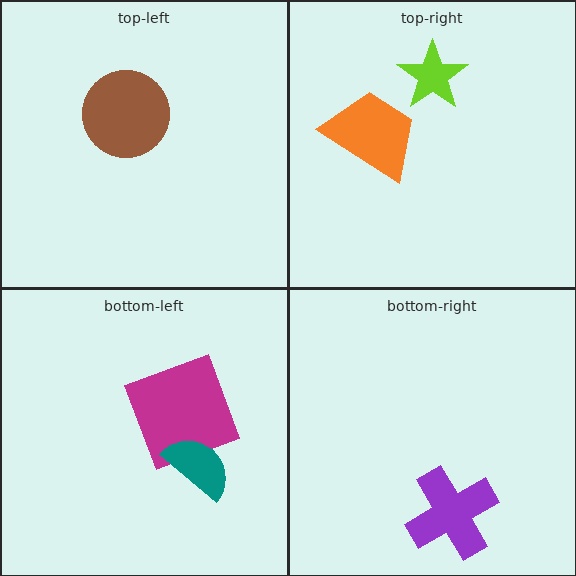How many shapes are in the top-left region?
1.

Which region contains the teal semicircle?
The bottom-left region.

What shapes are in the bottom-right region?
The purple cross.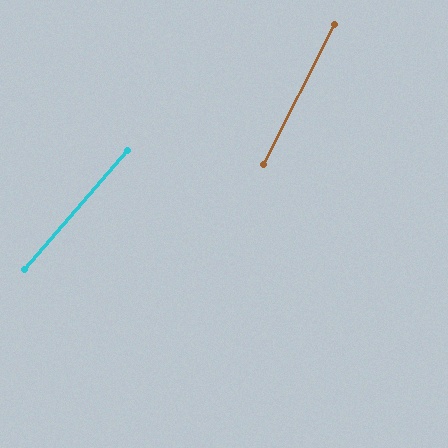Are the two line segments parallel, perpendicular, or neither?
Neither parallel nor perpendicular — they differ by about 14°.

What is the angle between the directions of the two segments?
Approximately 14 degrees.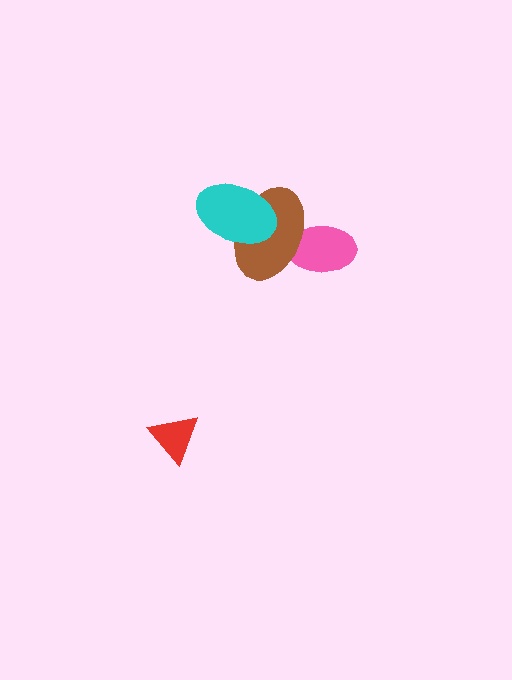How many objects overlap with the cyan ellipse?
1 object overlaps with the cyan ellipse.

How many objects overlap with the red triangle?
0 objects overlap with the red triangle.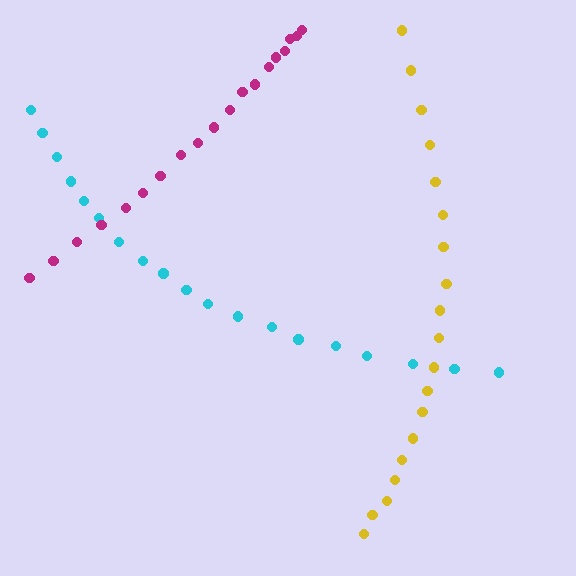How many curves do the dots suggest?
There are 3 distinct paths.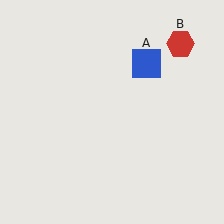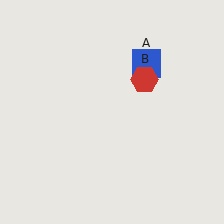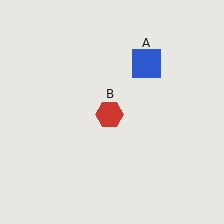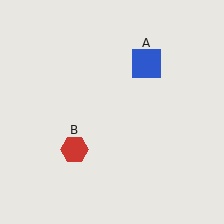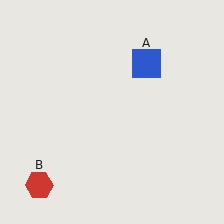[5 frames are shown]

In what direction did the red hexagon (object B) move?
The red hexagon (object B) moved down and to the left.